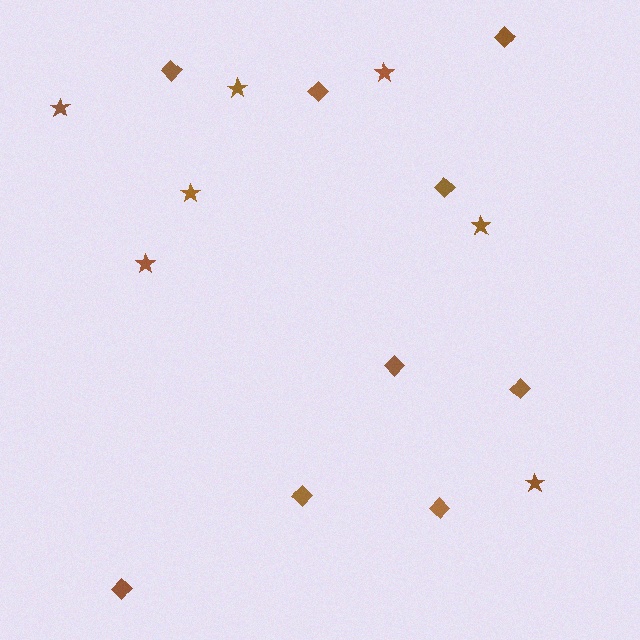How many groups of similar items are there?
There are 2 groups: one group of diamonds (9) and one group of stars (7).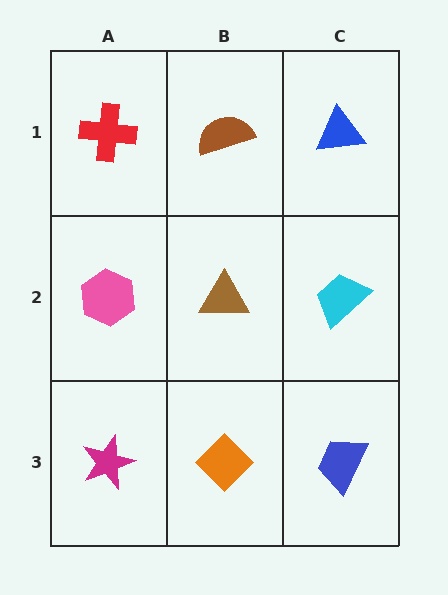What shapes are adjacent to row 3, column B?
A brown triangle (row 2, column B), a magenta star (row 3, column A), a blue trapezoid (row 3, column C).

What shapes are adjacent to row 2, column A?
A red cross (row 1, column A), a magenta star (row 3, column A), a brown triangle (row 2, column B).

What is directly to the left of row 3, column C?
An orange diamond.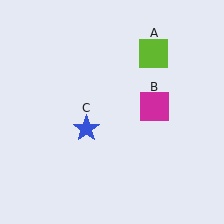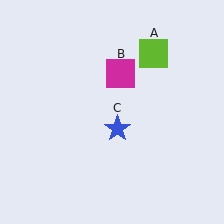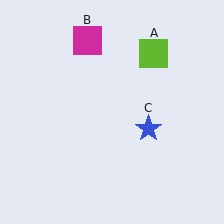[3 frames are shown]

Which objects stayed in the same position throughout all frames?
Lime square (object A) remained stationary.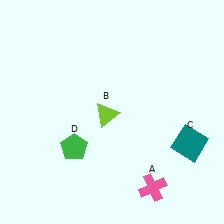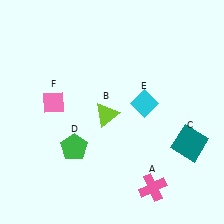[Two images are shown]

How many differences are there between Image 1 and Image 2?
There are 2 differences between the two images.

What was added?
A cyan diamond (E), a pink diamond (F) were added in Image 2.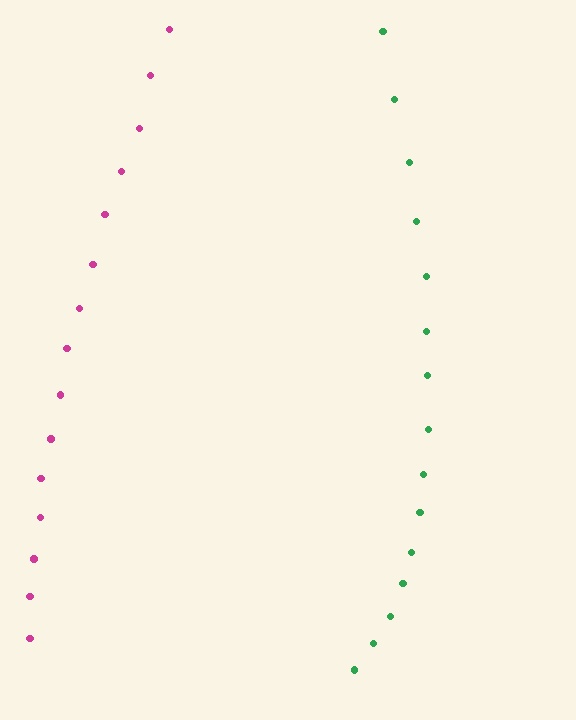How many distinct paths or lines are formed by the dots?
There are 2 distinct paths.